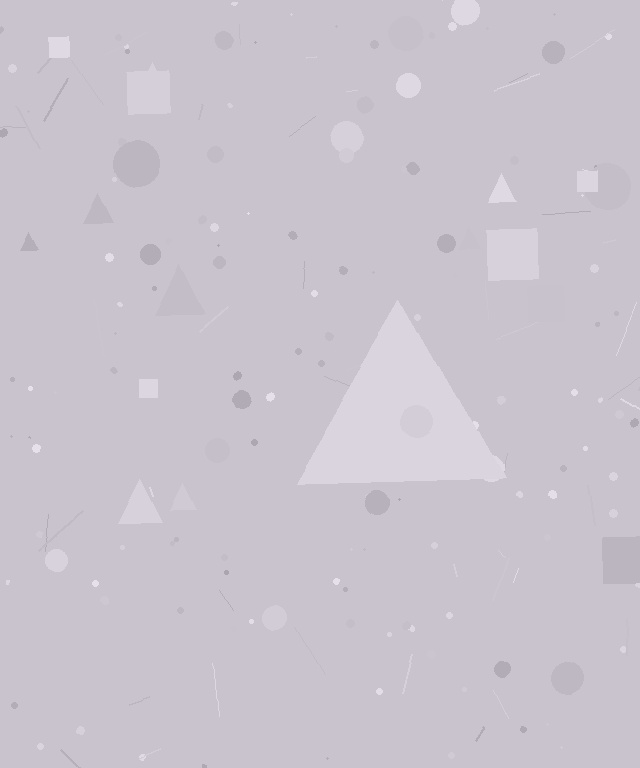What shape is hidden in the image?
A triangle is hidden in the image.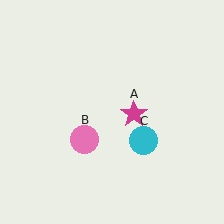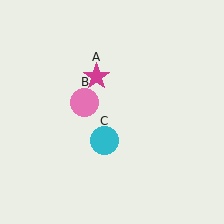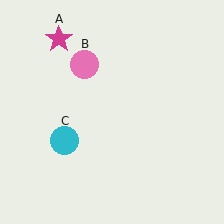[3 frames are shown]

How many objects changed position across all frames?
3 objects changed position: magenta star (object A), pink circle (object B), cyan circle (object C).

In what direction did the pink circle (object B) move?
The pink circle (object B) moved up.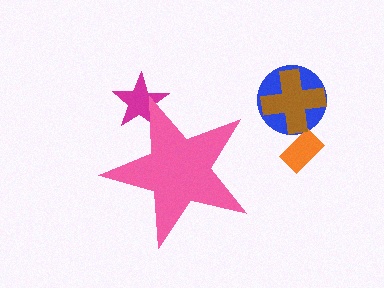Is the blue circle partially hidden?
No, the blue circle is fully visible.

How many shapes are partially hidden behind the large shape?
1 shape is partially hidden.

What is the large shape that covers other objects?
A pink star.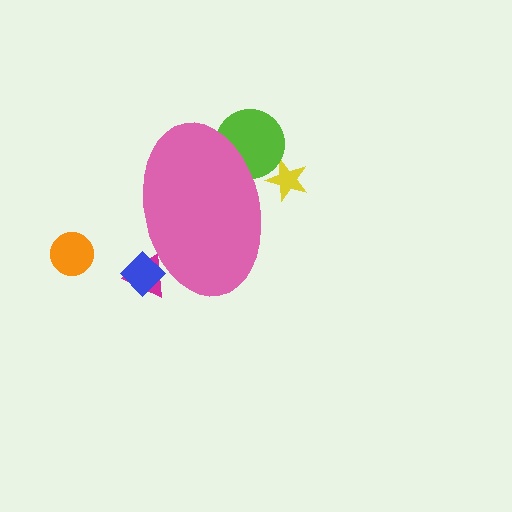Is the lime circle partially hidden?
Yes, the lime circle is partially hidden behind the pink ellipse.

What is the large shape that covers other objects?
A pink ellipse.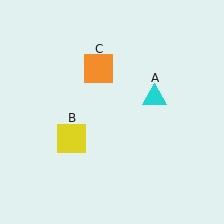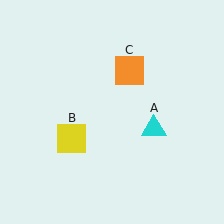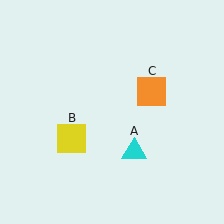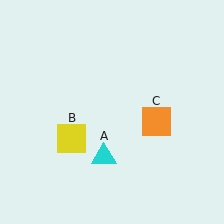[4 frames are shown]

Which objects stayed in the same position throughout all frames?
Yellow square (object B) remained stationary.